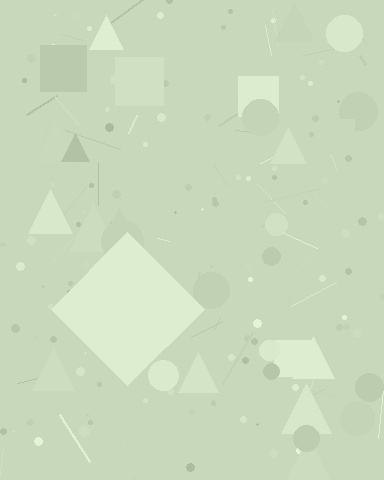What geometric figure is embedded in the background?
A diamond is embedded in the background.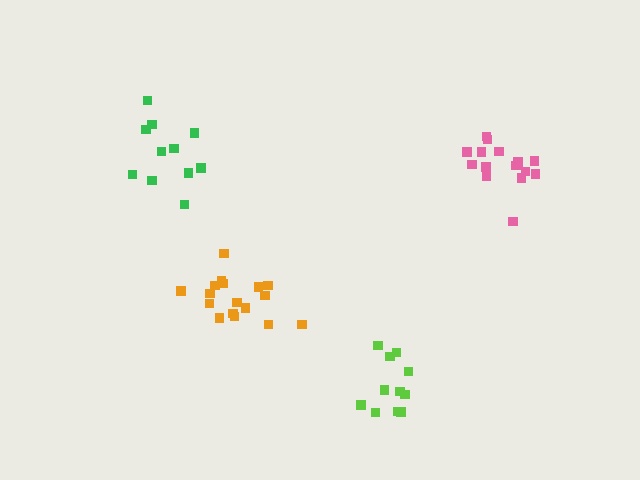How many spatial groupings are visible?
There are 4 spatial groupings.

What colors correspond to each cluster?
The clusters are colored: orange, pink, lime, green.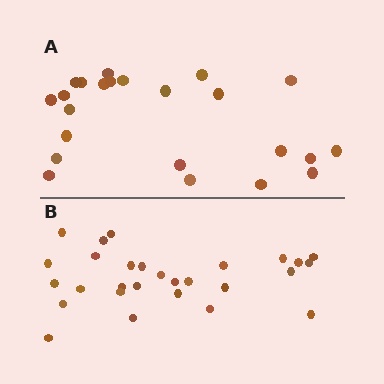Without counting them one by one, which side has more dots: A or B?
Region B (the bottom region) has more dots.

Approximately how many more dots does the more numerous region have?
Region B has about 5 more dots than region A.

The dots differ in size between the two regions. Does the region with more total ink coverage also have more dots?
No. Region A has more total ink coverage because its dots are larger, but region B actually contains more individual dots. Total area can be misleading — the number of items is what matters here.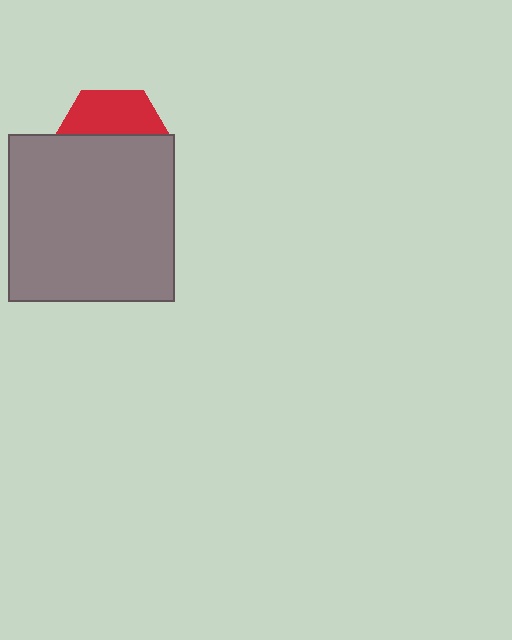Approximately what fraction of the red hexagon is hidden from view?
Roughly 62% of the red hexagon is hidden behind the gray square.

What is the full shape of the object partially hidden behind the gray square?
The partially hidden object is a red hexagon.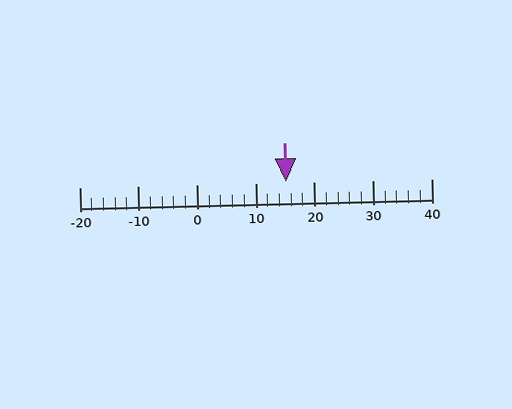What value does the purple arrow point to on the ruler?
The purple arrow points to approximately 15.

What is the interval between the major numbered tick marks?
The major tick marks are spaced 10 units apart.